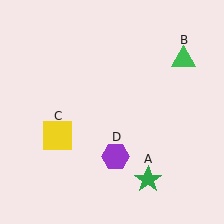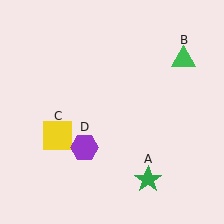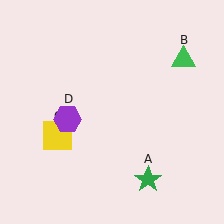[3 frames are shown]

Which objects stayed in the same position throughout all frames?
Green star (object A) and green triangle (object B) and yellow square (object C) remained stationary.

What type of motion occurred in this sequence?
The purple hexagon (object D) rotated clockwise around the center of the scene.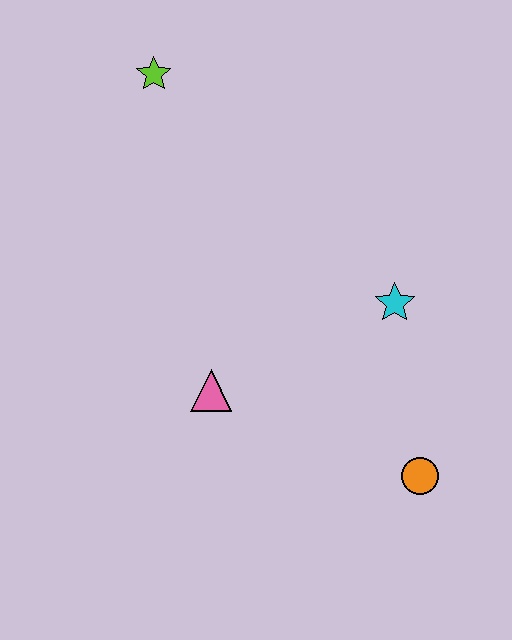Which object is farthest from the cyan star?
The lime star is farthest from the cyan star.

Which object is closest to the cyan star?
The orange circle is closest to the cyan star.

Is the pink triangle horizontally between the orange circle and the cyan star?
No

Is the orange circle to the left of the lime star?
No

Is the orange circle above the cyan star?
No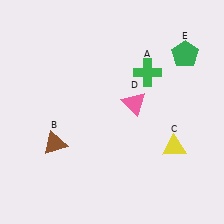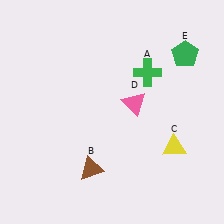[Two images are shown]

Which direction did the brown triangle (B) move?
The brown triangle (B) moved right.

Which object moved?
The brown triangle (B) moved right.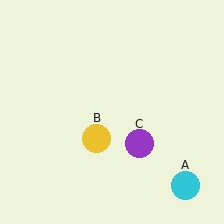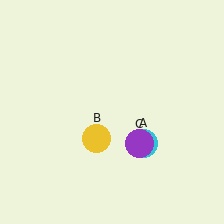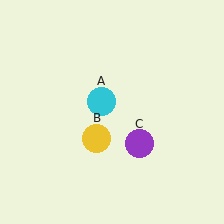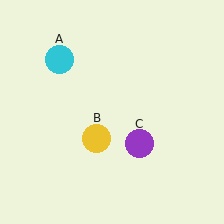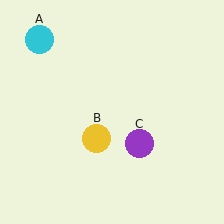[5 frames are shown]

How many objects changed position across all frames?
1 object changed position: cyan circle (object A).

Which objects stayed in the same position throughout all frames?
Yellow circle (object B) and purple circle (object C) remained stationary.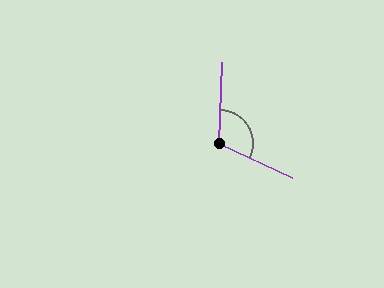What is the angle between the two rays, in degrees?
Approximately 113 degrees.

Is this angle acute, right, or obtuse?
It is obtuse.